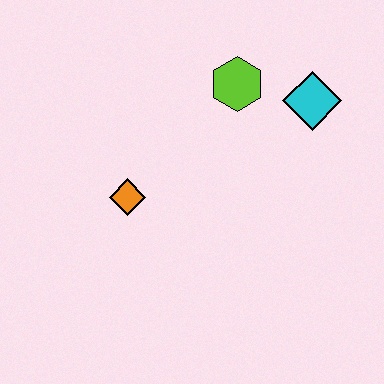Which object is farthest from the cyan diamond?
The orange diamond is farthest from the cyan diamond.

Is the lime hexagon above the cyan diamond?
Yes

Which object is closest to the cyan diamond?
The lime hexagon is closest to the cyan diamond.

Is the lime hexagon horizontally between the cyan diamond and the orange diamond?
Yes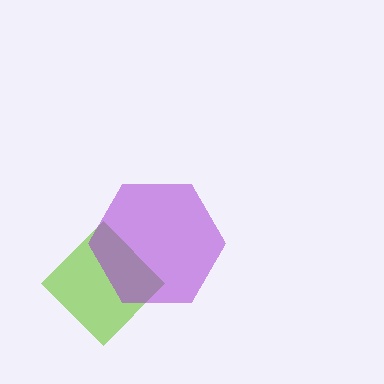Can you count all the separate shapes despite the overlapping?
Yes, there are 2 separate shapes.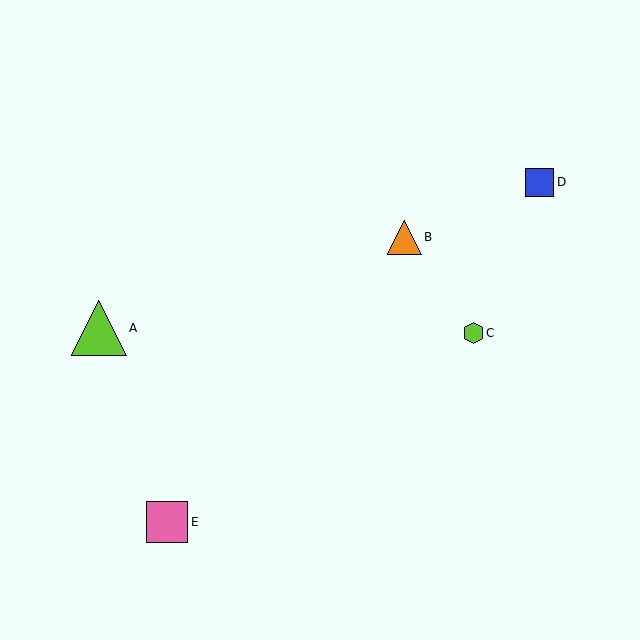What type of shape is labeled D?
Shape D is a blue square.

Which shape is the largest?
The lime triangle (labeled A) is the largest.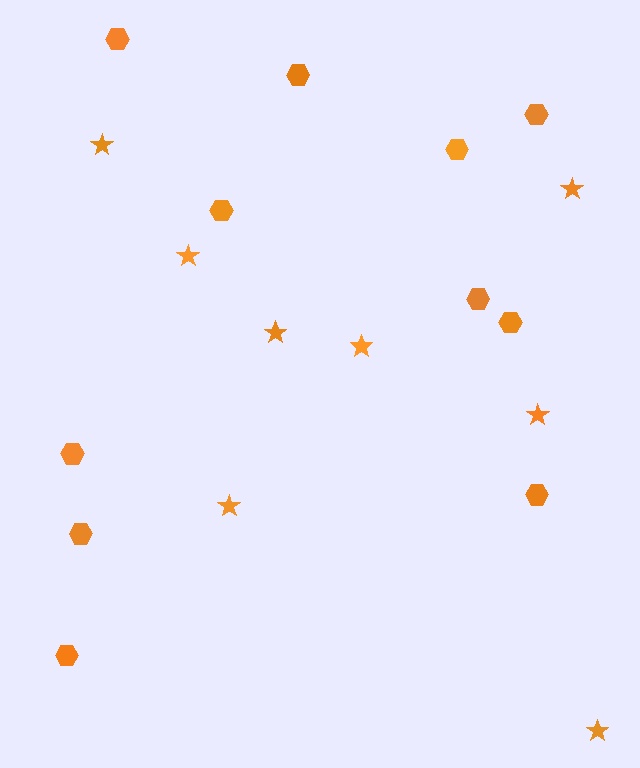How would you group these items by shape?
There are 2 groups: one group of hexagons (11) and one group of stars (8).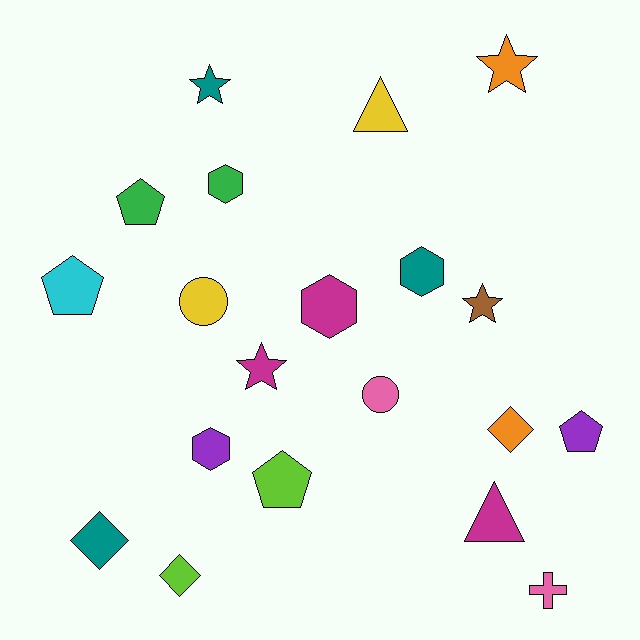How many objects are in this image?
There are 20 objects.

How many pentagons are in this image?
There are 4 pentagons.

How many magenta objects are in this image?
There are 3 magenta objects.